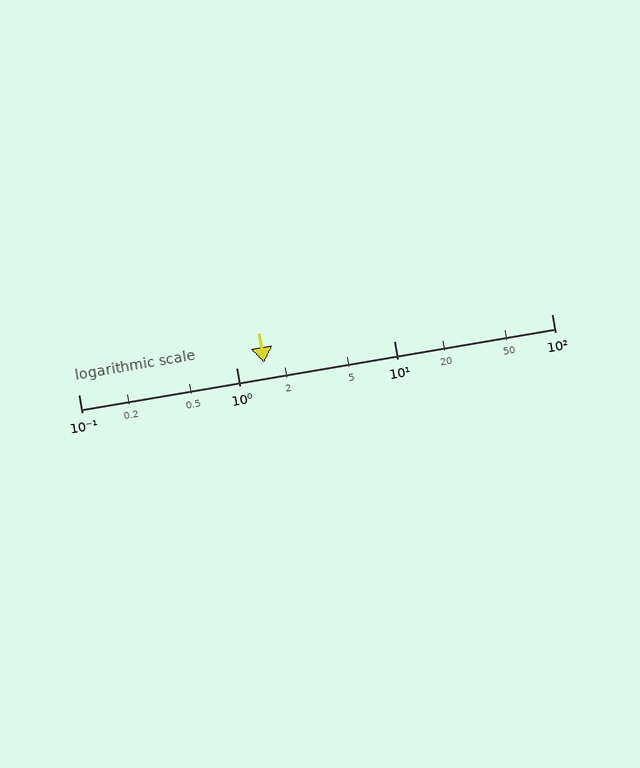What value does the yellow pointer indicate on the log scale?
The pointer indicates approximately 1.5.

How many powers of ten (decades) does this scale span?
The scale spans 3 decades, from 0.1 to 100.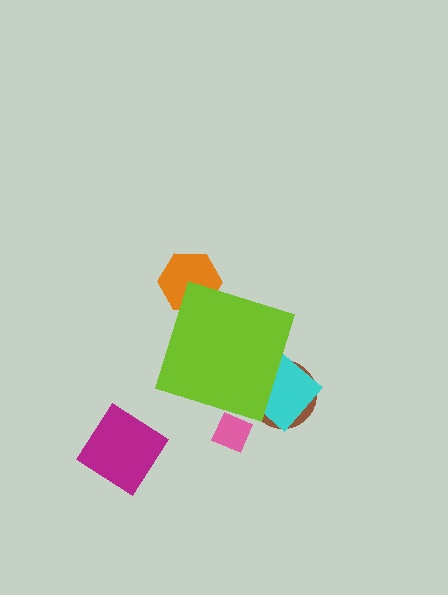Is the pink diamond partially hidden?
Yes, the pink diamond is partially hidden behind the lime diamond.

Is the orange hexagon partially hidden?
Yes, the orange hexagon is partially hidden behind the lime diamond.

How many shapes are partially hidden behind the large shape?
4 shapes are partially hidden.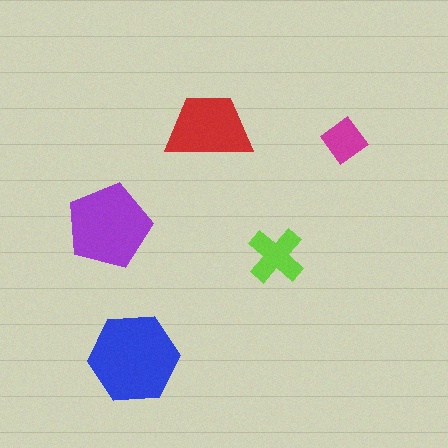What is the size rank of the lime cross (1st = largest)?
4th.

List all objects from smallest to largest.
The magenta diamond, the lime cross, the red trapezoid, the purple pentagon, the blue hexagon.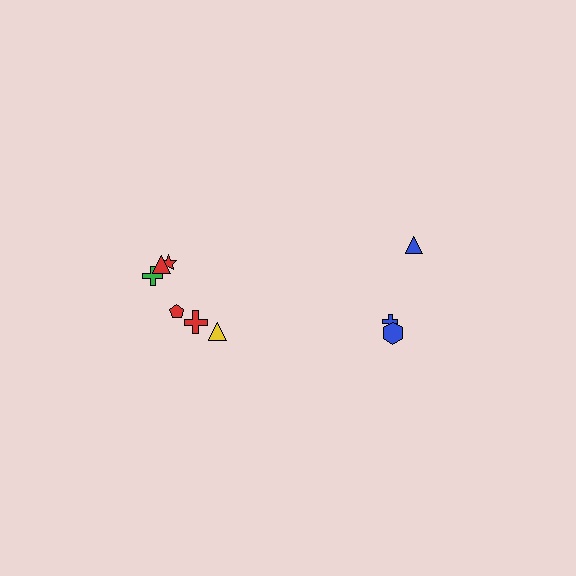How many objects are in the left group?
There are 6 objects.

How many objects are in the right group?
There are 3 objects.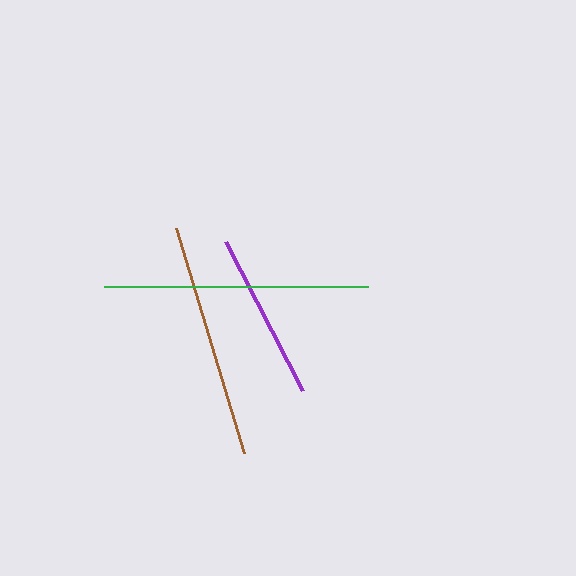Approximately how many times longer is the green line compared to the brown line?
The green line is approximately 1.1 times the length of the brown line.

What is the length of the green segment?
The green segment is approximately 265 pixels long.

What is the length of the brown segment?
The brown segment is approximately 235 pixels long.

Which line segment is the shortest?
The purple line is the shortest at approximately 167 pixels.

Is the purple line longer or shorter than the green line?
The green line is longer than the purple line.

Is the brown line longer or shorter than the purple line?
The brown line is longer than the purple line.